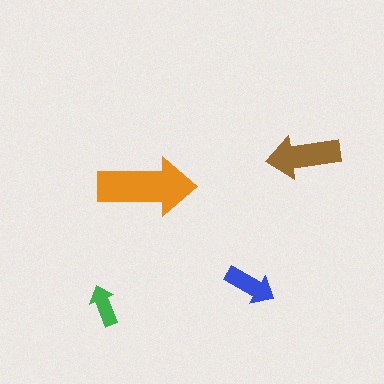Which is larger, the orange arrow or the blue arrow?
The orange one.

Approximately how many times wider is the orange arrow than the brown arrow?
About 1.5 times wider.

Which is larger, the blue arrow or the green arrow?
The blue one.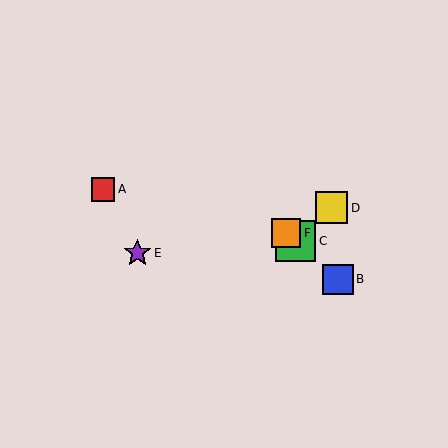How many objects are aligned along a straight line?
3 objects (B, C, F) are aligned along a straight line.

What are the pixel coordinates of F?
Object F is at (286, 233).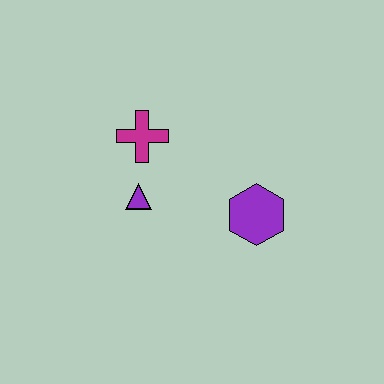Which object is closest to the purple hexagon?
The purple triangle is closest to the purple hexagon.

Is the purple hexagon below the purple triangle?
Yes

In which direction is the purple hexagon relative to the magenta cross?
The purple hexagon is to the right of the magenta cross.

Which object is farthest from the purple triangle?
The purple hexagon is farthest from the purple triangle.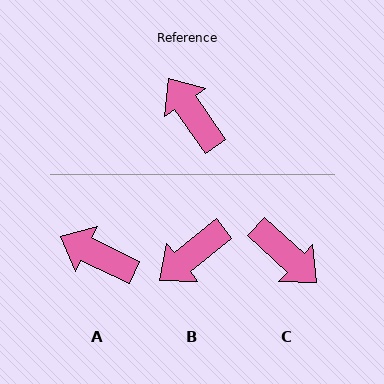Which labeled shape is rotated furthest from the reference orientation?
C, about 168 degrees away.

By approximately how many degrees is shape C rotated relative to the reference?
Approximately 168 degrees clockwise.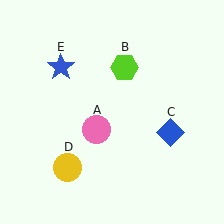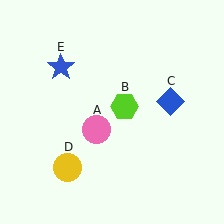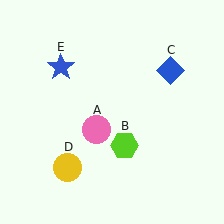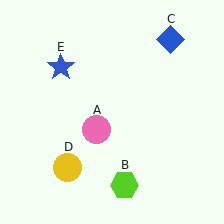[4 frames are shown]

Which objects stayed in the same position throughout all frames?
Pink circle (object A) and yellow circle (object D) and blue star (object E) remained stationary.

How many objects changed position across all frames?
2 objects changed position: lime hexagon (object B), blue diamond (object C).